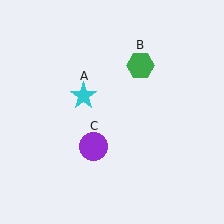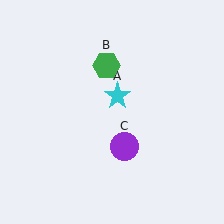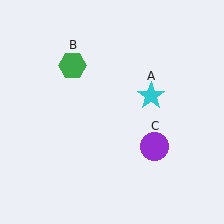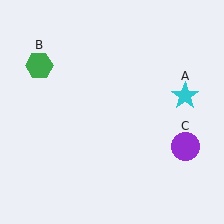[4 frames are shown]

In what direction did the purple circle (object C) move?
The purple circle (object C) moved right.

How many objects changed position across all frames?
3 objects changed position: cyan star (object A), green hexagon (object B), purple circle (object C).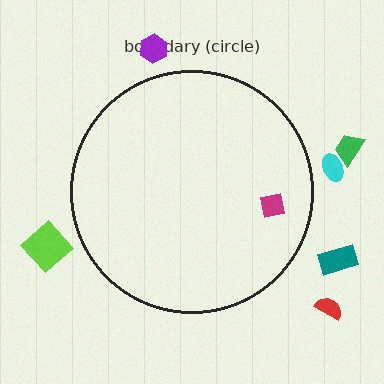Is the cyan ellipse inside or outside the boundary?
Outside.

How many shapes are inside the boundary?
1 inside, 6 outside.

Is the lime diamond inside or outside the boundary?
Outside.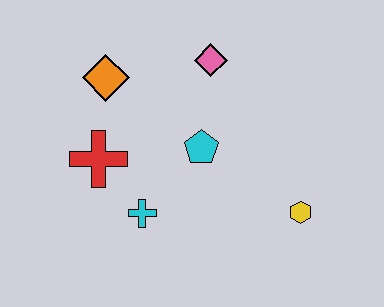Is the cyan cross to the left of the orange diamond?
No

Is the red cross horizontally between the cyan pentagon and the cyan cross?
No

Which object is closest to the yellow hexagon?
The cyan pentagon is closest to the yellow hexagon.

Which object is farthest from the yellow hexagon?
The orange diamond is farthest from the yellow hexagon.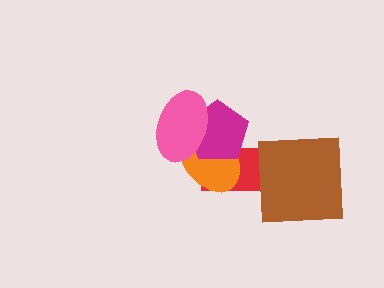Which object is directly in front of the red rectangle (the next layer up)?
The orange ellipse is directly in front of the red rectangle.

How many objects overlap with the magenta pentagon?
3 objects overlap with the magenta pentagon.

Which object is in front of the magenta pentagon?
The pink ellipse is in front of the magenta pentagon.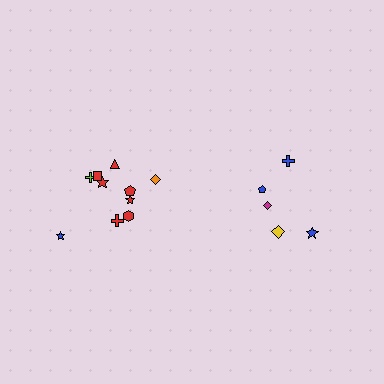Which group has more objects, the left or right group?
The left group.